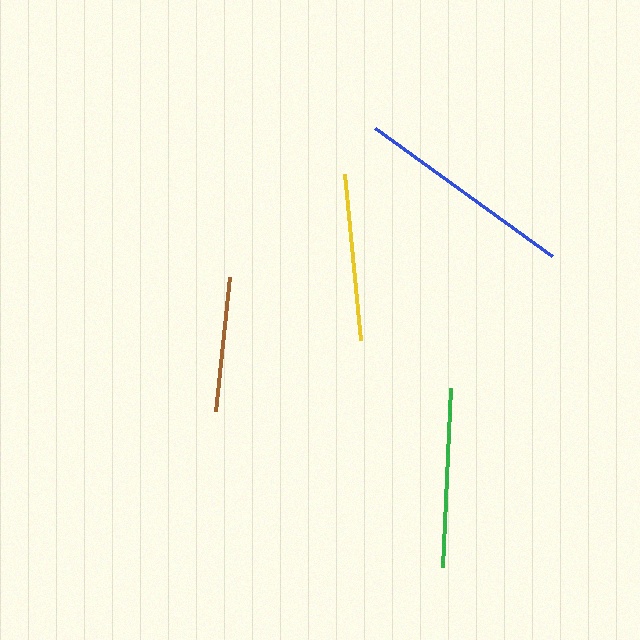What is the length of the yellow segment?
The yellow segment is approximately 167 pixels long.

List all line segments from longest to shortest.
From longest to shortest: blue, green, yellow, brown.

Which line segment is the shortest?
The brown line is the shortest at approximately 135 pixels.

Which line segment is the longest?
The blue line is the longest at approximately 218 pixels.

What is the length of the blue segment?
The blue segment is approximately 218 pixels long.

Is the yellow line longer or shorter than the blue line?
The blue line is longer than the yellow line.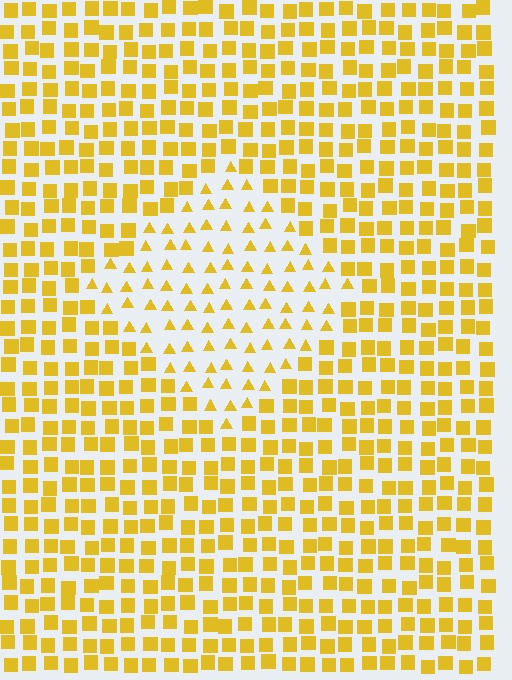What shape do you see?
I see a diamond.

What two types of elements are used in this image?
The image uses triangles inside the diamond region and squares outside it.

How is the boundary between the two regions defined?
The boundary is defined by a change in element shape: triangles inside vs. squares outside. All elements share the same color and spacing.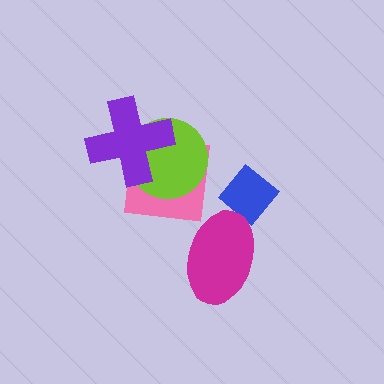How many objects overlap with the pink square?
2 objects overlap with the pink square.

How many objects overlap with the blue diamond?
1 object overlaps with the blue diamond.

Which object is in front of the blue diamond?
The magenta ellipse is in front of the blue diamond.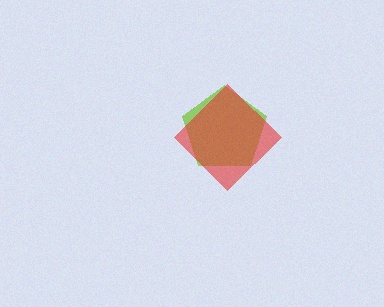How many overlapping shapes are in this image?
There are 2 overlapping shapes in the image.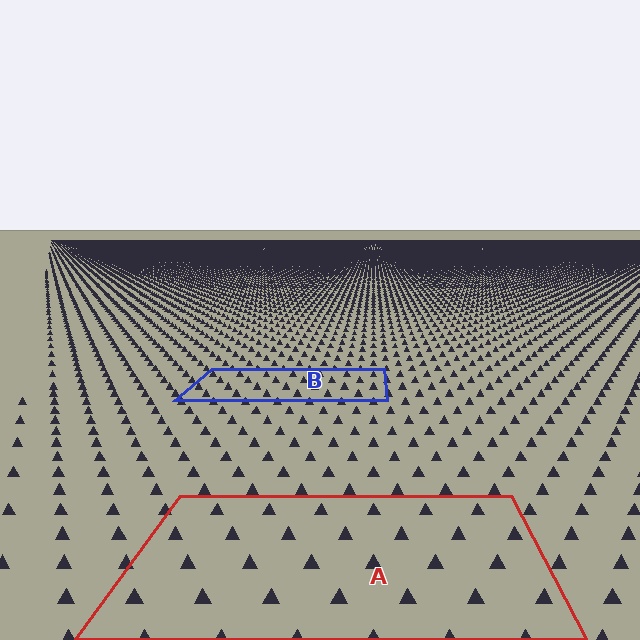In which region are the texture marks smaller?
The texture marks are smaller in region B, because it is farther away.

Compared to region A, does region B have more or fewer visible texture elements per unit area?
Region B has more texture elements per unit area — they are packed more densely because it is farther away.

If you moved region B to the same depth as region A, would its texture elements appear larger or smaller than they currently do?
They would appear larger. At a closer depth, the same texture elements are projected at a bigger on-screen size.